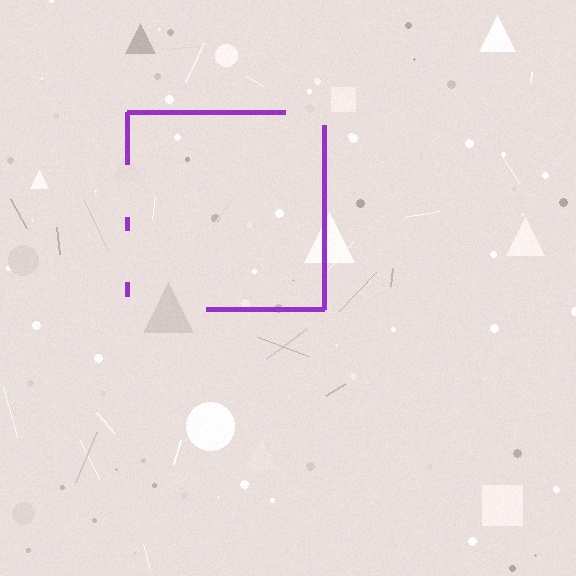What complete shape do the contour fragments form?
The contour fragments form a square.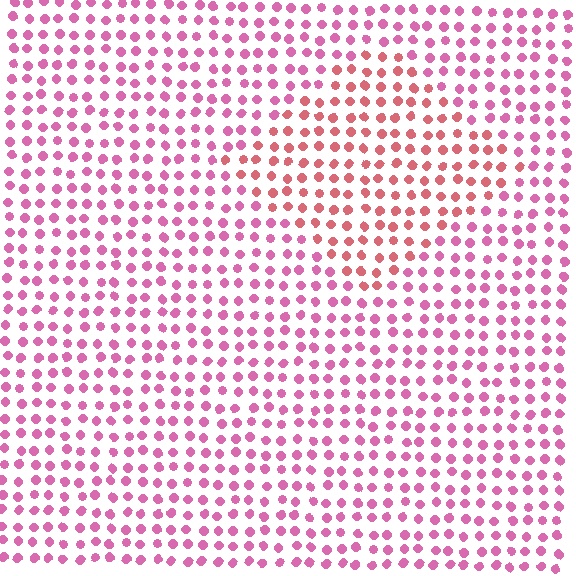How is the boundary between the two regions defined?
The boundary is defined purely by a slight shift in hue (about 31 degrees). Spacing, size, and orientation are identical on both sides.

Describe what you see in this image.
The image is filled with small pink elements in a uniform arrangement. A diamond-shaped region is visible where the elements are tinted to a slightly different hue, forming a subtle color boundary.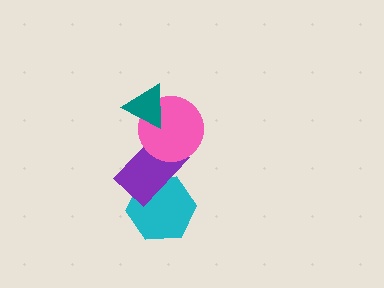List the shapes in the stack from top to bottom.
From top to bottom: the teal triangle, the pink circle, the purple rectangle, the cyan hexagon.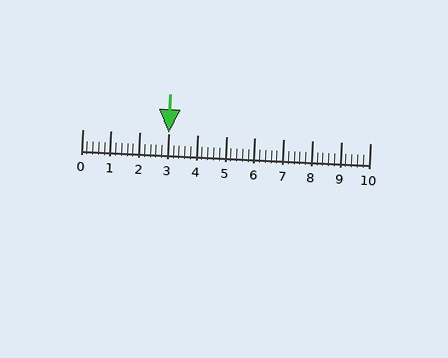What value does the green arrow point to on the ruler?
The green arrow points to approximately 3.0.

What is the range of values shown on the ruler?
The ruler shows values from 0 to 10.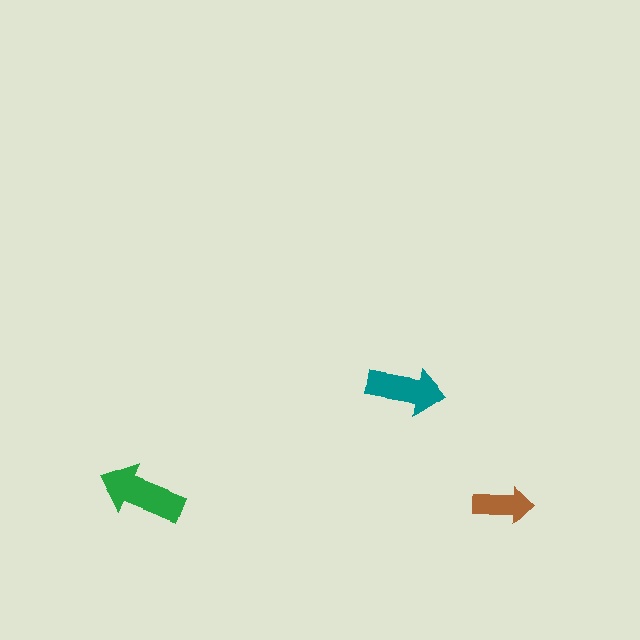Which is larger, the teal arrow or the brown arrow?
The teal one.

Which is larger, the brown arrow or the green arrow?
The green one.